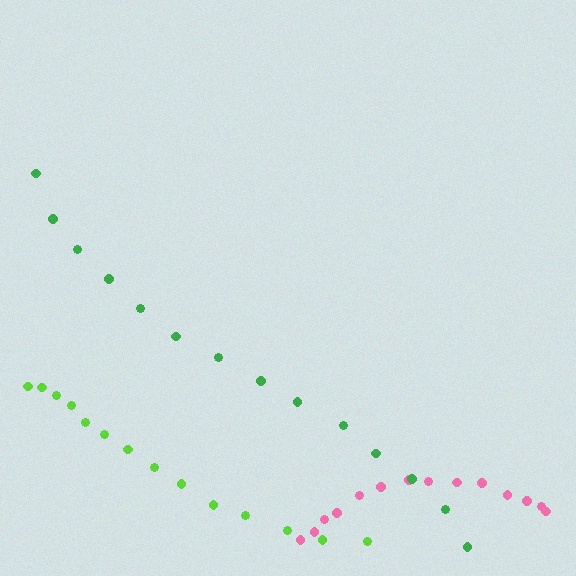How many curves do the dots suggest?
There are 3 distinct paths.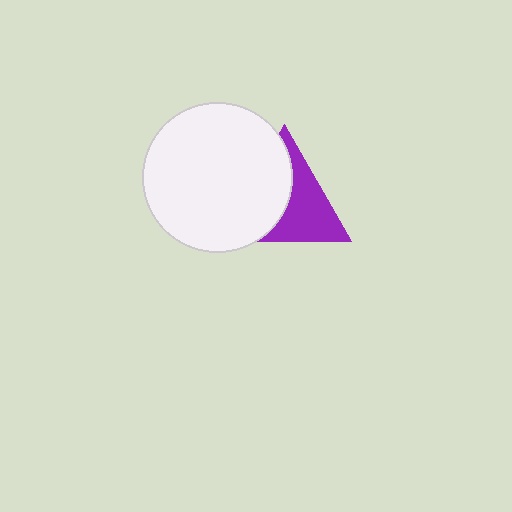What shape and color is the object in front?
The object in front is a white circle.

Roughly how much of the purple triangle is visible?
About half of it is visible (roughly 49%).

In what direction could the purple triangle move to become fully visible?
The purple triangle could move right. That would shift it out from behind the white circle entirely.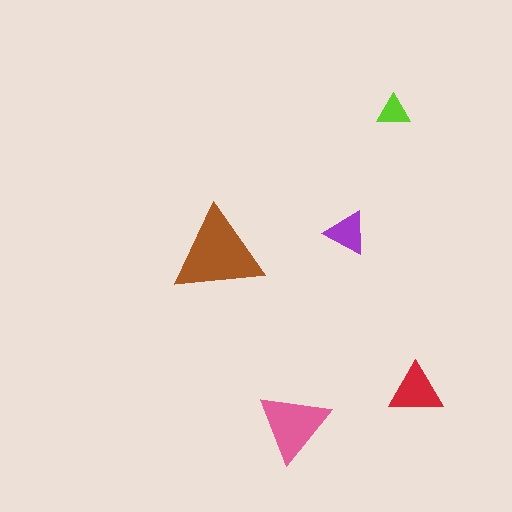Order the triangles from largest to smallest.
the brown one, the pink one, the red one, the purple one, the lime one.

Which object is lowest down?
The pink triangle is bottommost.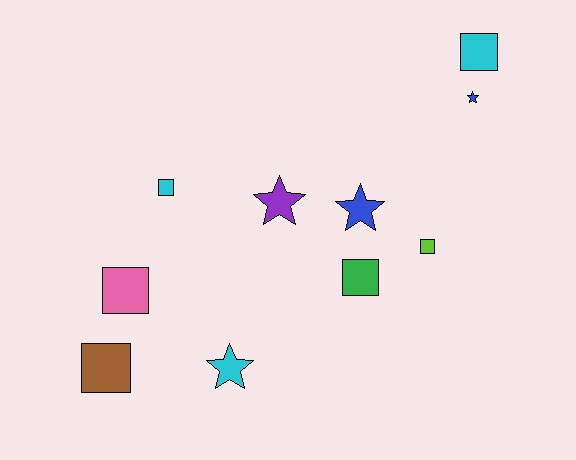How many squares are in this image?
There are 6 squares.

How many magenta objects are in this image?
There are no magenta objects.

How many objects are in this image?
There are 10 objects.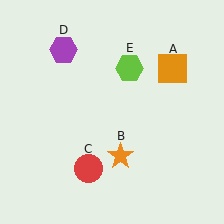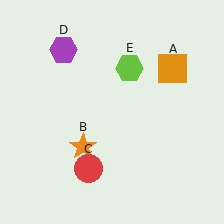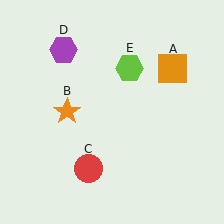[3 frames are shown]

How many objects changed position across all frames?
1 object changed position: orange star (object B).